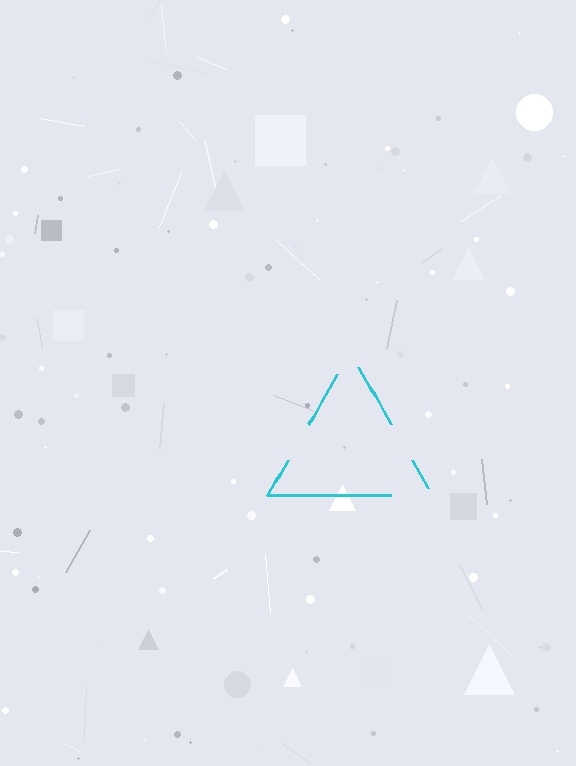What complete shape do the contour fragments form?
The contour fragments form a triangle.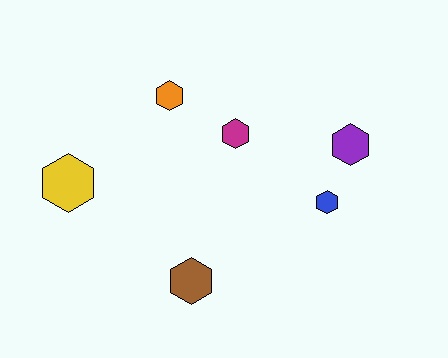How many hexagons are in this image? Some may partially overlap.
There are 6 hexagons.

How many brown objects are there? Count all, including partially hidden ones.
There is 1 brown object.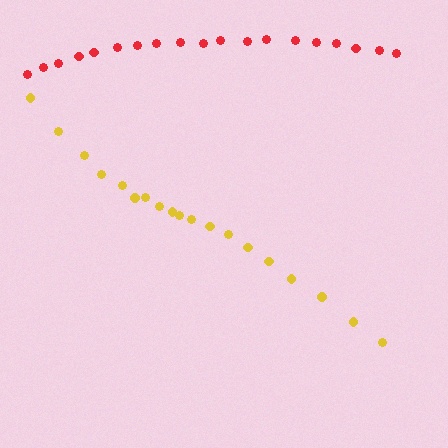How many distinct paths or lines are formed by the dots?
There are 2 distinct paths.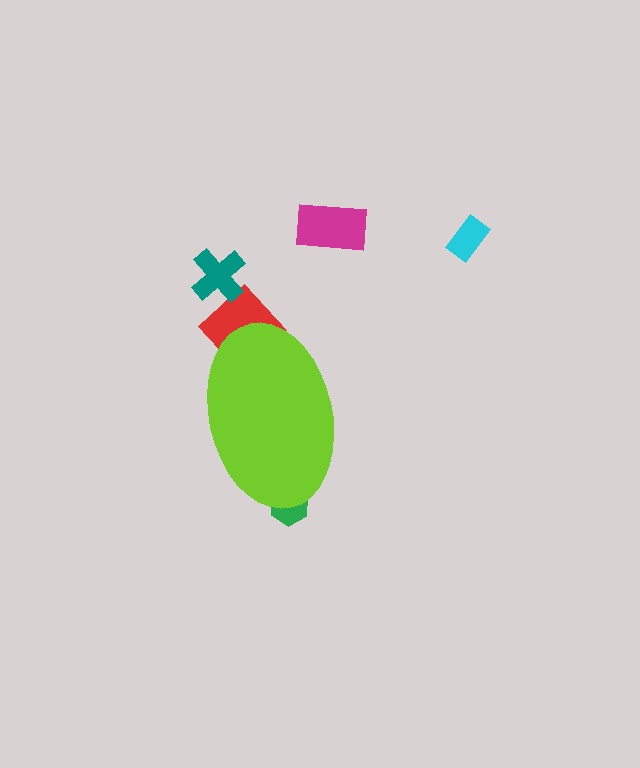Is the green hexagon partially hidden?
Yes, the green hexagon is partially hidden behind the lime ellipse.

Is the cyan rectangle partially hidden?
No, the cyan rectangle is fully visible.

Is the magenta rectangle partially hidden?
No, the magenta rectangle is fully visible.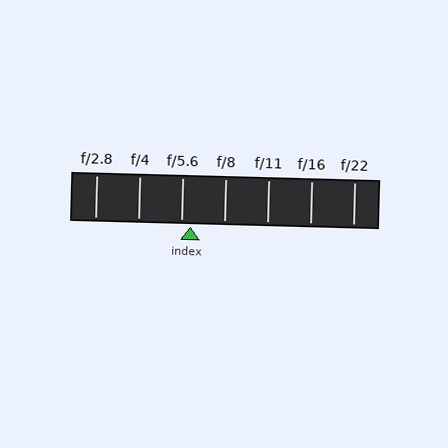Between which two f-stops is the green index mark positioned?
The index mark is between f/5.6 and f/8.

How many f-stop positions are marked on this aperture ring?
There are 7 f-stop positions marked.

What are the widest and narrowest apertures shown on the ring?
The widest aperture shown is f/2.8 and the narrowest is f/22.